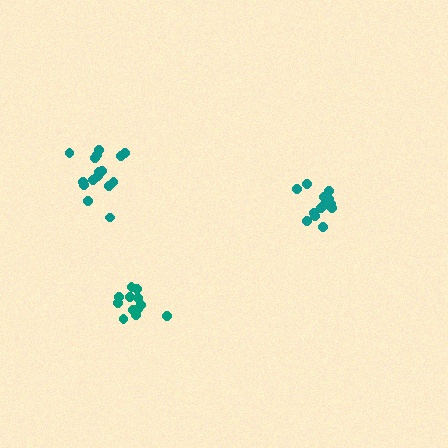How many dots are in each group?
Group 1: 13 dots, Group 2: 12 dots, Group 3: 17 dots (42 total).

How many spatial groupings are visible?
There are 3 spatial groupings.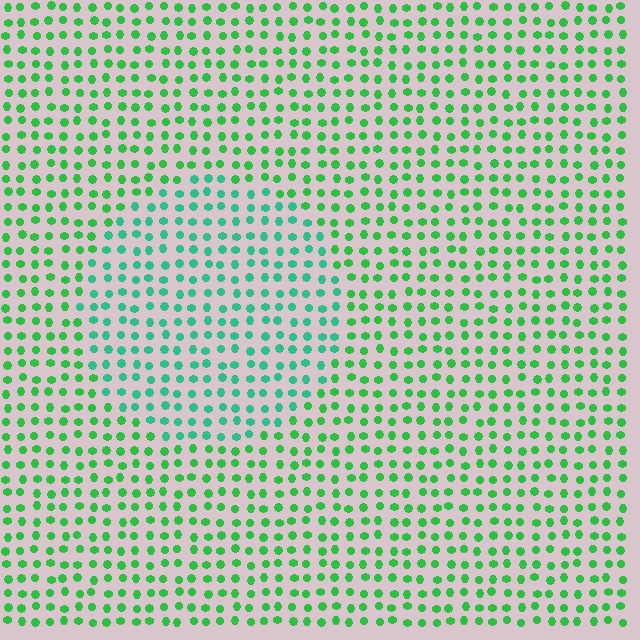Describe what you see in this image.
The image is filled with small green elements in a uniform arrangement. A circle-shaped region is visible where the elements are tinted to a slightly different hue, forming a subtle color boundary.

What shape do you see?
I see a circle.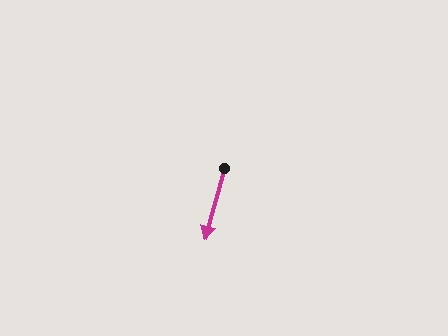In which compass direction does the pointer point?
South.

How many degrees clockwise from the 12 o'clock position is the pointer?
Approximately 195 degrees.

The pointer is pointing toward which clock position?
Roughly 7 o'clock.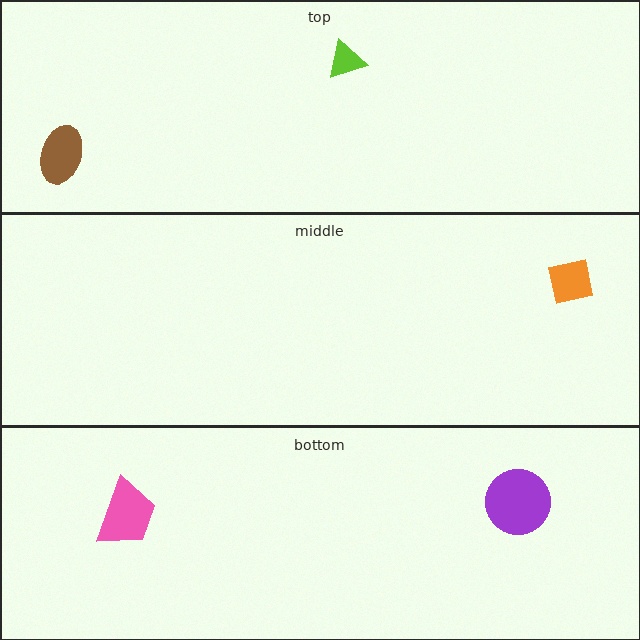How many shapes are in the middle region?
1.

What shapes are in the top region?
The brown ellipse, the lime triangle.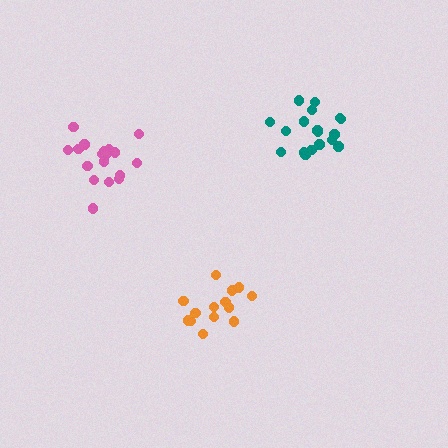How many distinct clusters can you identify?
There are 3 distinct clusters.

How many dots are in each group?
Group 1: 18 dots, Group 2: 14 dots, Group 3: 18 dots (50 total).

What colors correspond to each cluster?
The clusters are colored: teal, orange, pink.